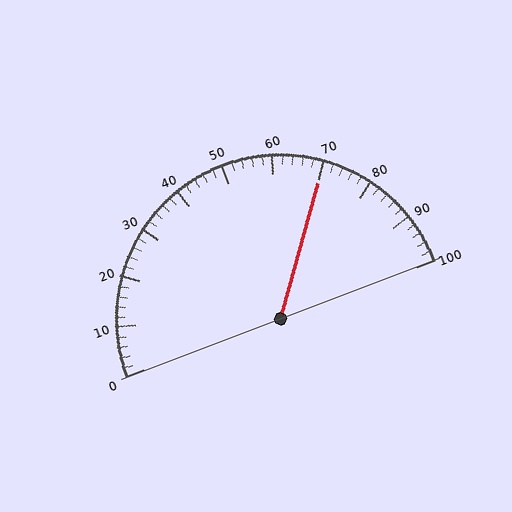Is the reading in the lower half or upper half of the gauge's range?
The reading is in the upper half of the range (0 to 100).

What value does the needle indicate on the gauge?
The needle indicates approximately 70.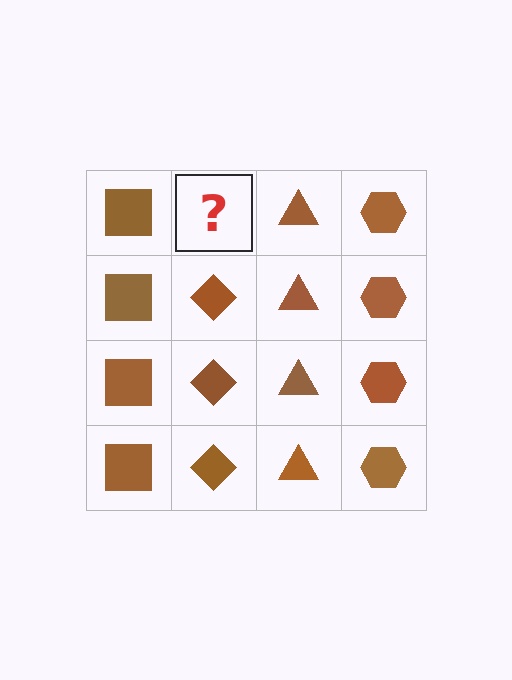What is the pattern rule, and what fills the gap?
The rule is that each column has a consistent shape. The gap should be filled with a brown diamond.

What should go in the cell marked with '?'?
The missing cell should contain a brown diamond.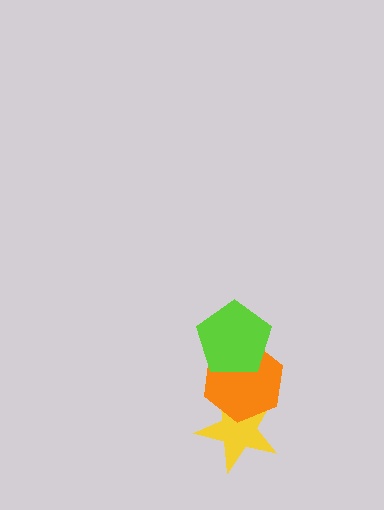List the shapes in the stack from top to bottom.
From top to bottom: the lime pentagon, the orange hexagon, the yellow star.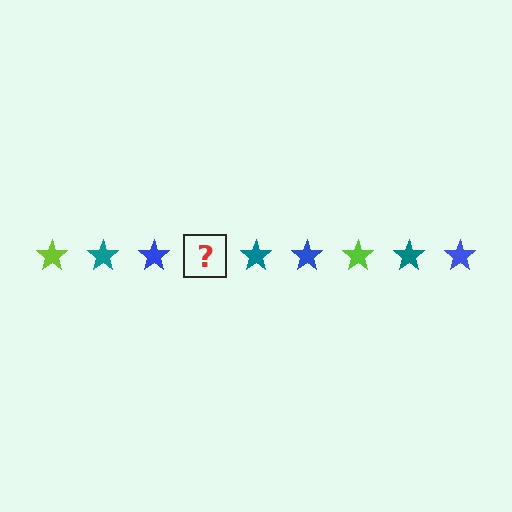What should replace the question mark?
The question mark should be replaced with a lime star.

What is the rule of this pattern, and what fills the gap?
The rule is that the pattern cycles through lime, teal, blue stars. The gap should be filled with a lime star.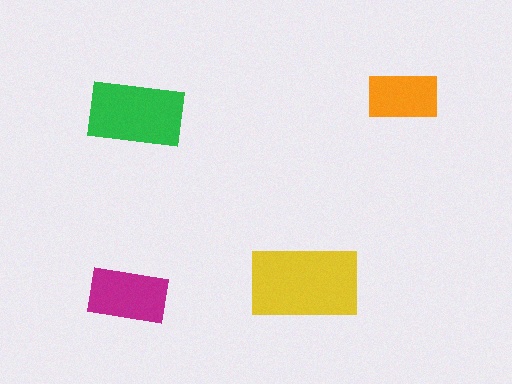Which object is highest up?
The orange rectangle is topmost.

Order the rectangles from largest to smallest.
the yellow one, the green one, the magenta one, the orange one.